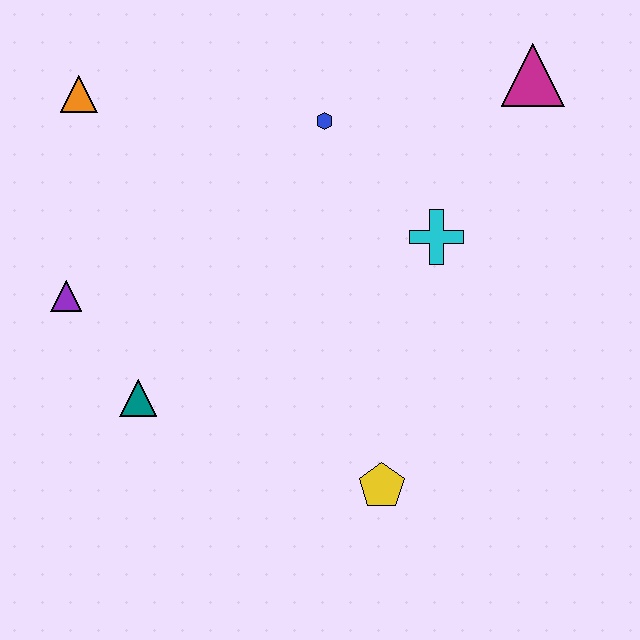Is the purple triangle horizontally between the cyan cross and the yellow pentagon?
No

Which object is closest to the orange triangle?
The purple triangle is closest to the orange triangle.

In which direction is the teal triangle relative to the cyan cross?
The teal triangle is to the left of the cyan cross.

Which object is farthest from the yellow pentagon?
The orange triangle is farthest from the yellow pentagon.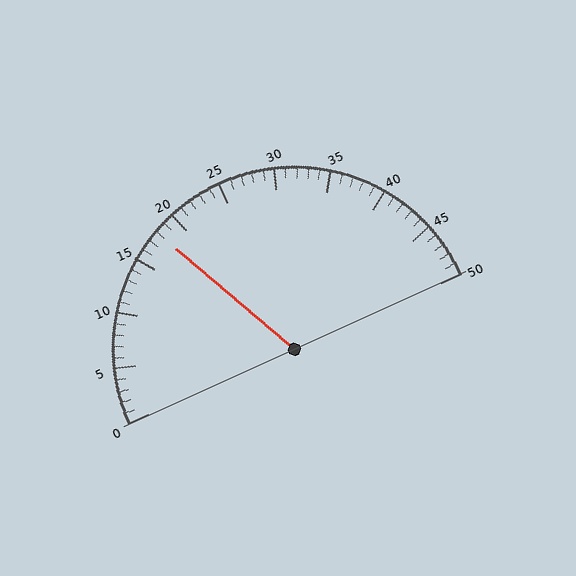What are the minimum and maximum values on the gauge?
The gauge ranges from 0 to 50.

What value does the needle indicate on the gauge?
The needle indicates approximately 18.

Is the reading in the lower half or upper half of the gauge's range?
The reading is in the lower half of the range (0 to 50).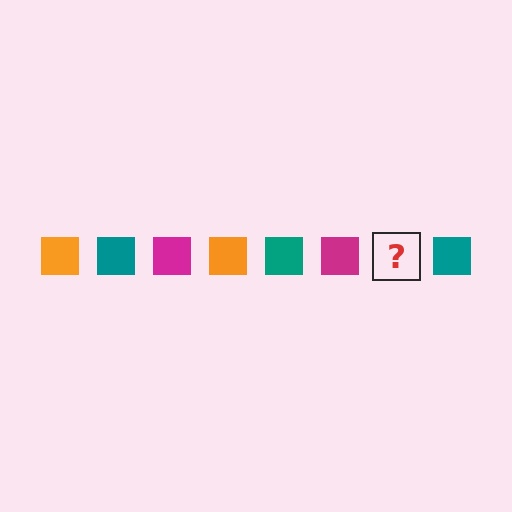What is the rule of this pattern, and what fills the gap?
The rule is that the pattern cycles through orange, teal, magenta squares. The gap should be filled with an orange square.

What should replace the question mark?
The question mark should be replaced with an orange square.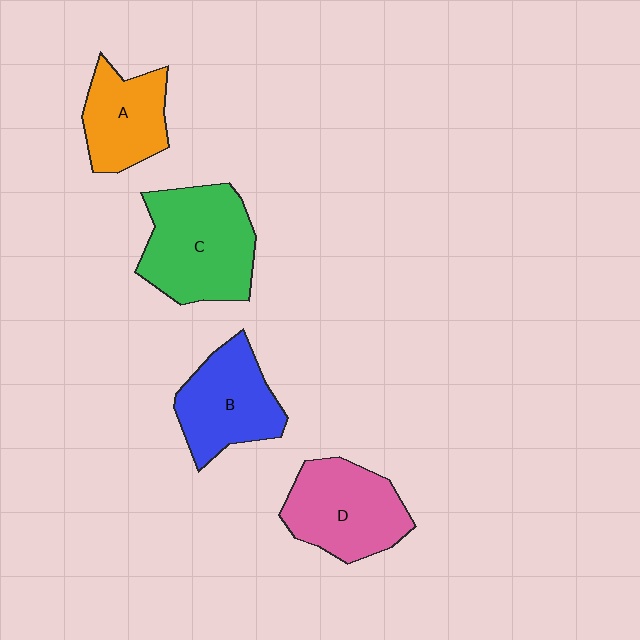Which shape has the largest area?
Shape C (green).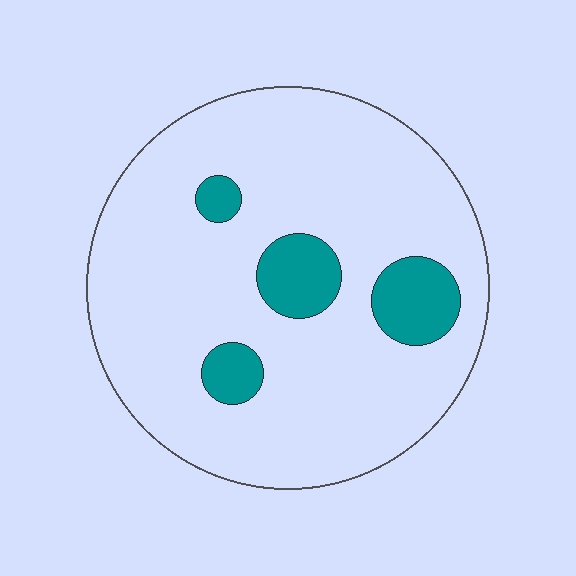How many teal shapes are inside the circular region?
4.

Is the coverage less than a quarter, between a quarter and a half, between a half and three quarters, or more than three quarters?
Less than a quarter.